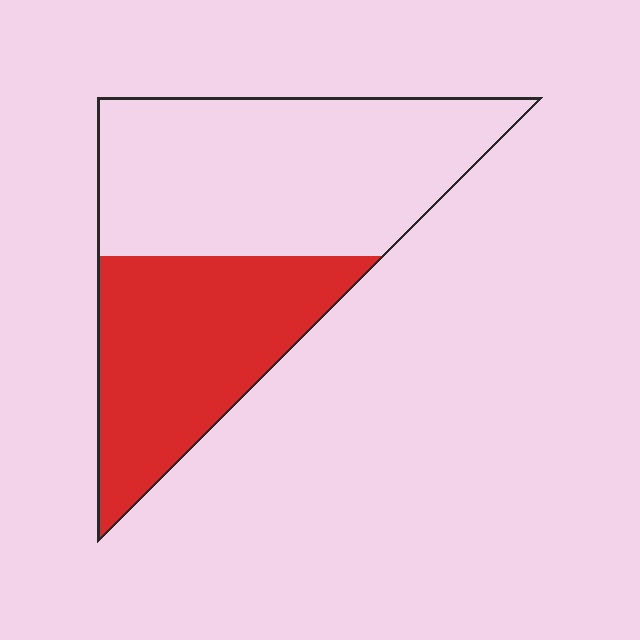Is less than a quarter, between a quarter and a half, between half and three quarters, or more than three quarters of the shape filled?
Between a quarter and a half.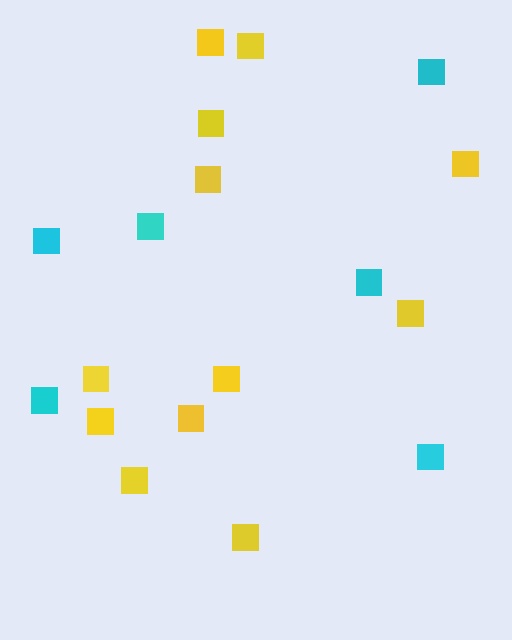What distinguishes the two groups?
There are 2 groups: one group of yellow squares (12) and one group of cyan squares (6).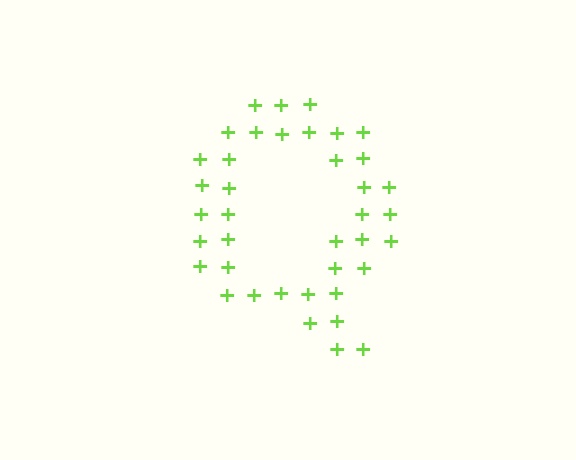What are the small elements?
The small elements are plus signs.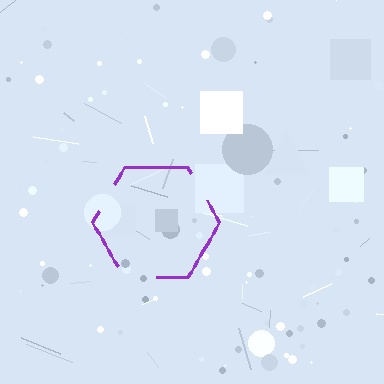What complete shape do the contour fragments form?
The contour fragments form a hexagon.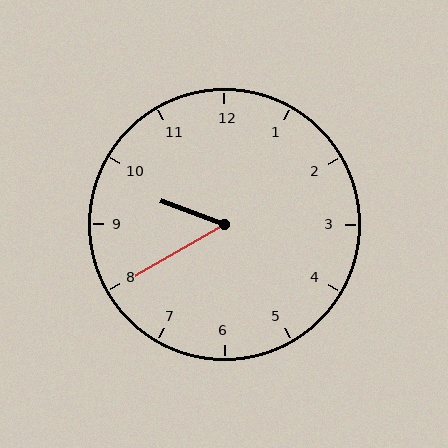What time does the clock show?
9:40.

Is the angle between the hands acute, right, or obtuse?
It is acute.